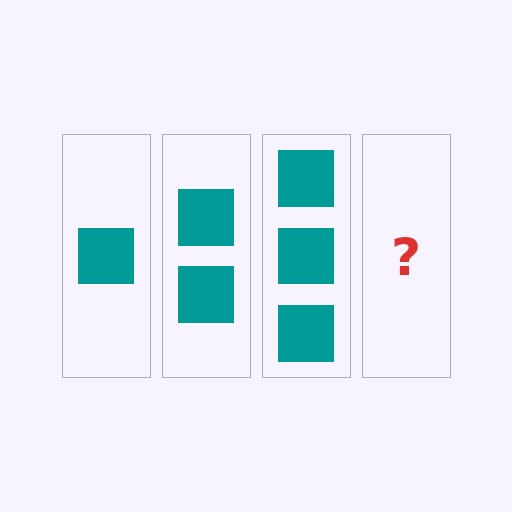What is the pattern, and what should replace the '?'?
The pattern is that each step adds one more square. The '?' should be 4 squares.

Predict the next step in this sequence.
The next step is 4 squares.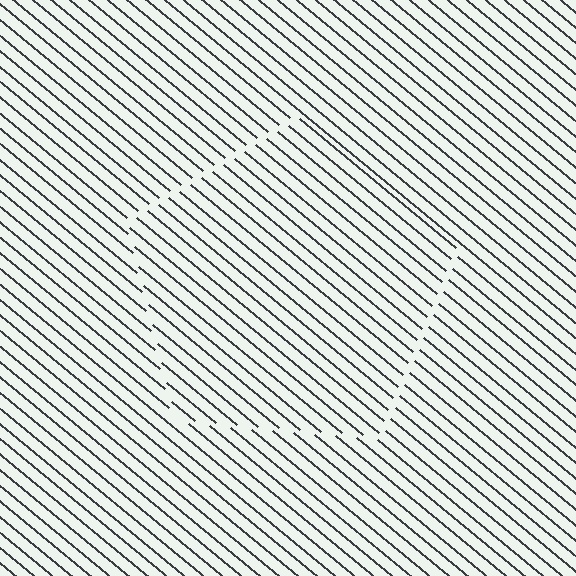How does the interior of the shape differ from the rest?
The interior of the shape contains the same grating, shifted by half a period — the contour is defined by the phase discontinuity where line-ends from the inner and outer gratings abut.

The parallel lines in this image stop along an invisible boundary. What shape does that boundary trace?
An illusory pentagon. The interior of the shape contains the same grating, shifted by half a period — the contour is defined by the phase discontinuity where line-ends from the inner and outer gratings abut.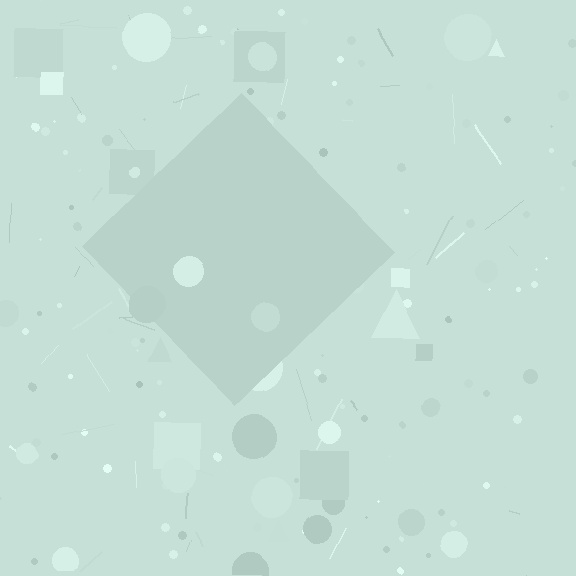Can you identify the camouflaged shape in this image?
The camouflaged shape is a diamond.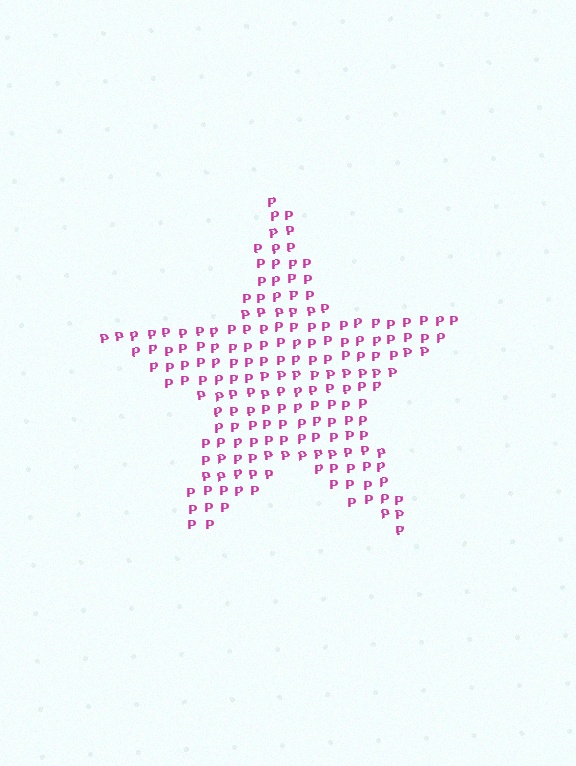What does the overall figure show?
The overall figure shows a star.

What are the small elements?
The small elements are letter P's.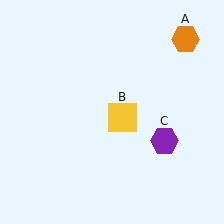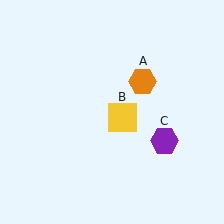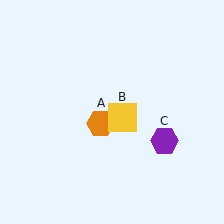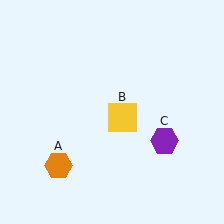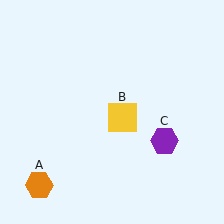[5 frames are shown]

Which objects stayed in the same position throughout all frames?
Yellow square (object B) and purple hexagon (object C) remained stationary.